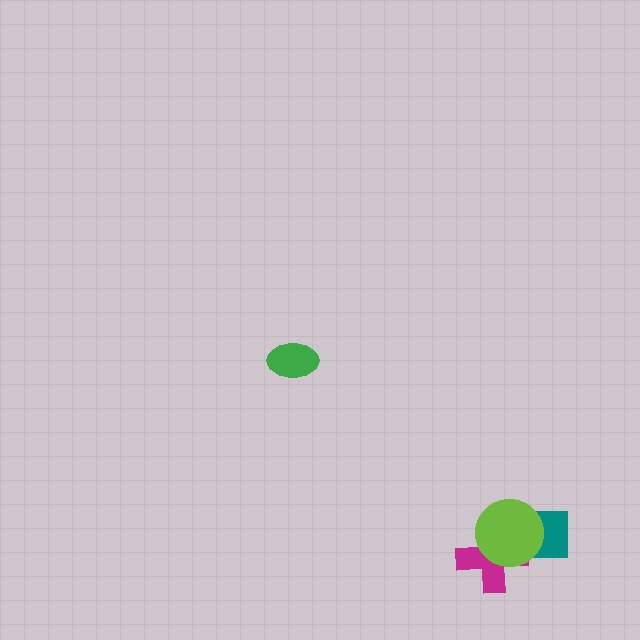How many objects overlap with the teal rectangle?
2 objects overlap with the teal rectangle.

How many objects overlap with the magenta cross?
2 objects overlap with the magenta cross.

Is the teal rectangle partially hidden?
Yes, it is partially covered by another shape.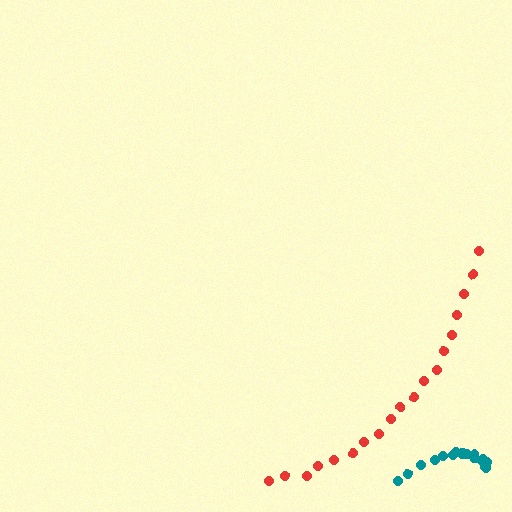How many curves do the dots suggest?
There are 2 distinct paths.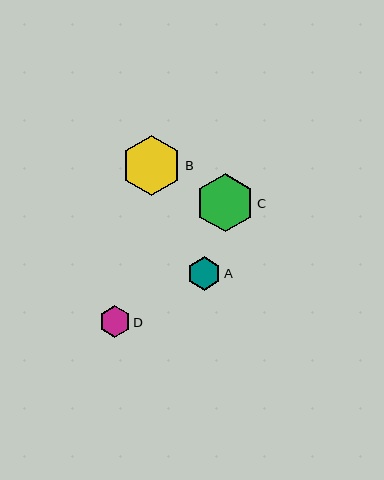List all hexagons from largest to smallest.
From largest to smallest: B, C, A, D.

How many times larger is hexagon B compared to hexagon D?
Hexagon B is approximately 1.9 times the size of hexagon D.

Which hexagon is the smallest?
Hexagon D is the smallest with a size of approximately 31 pixels.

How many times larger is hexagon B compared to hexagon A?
Hexagon B is approximately 1.8 times the size of hexagon A.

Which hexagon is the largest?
Hexagon B is the largest with a size of approximately 60 pixels.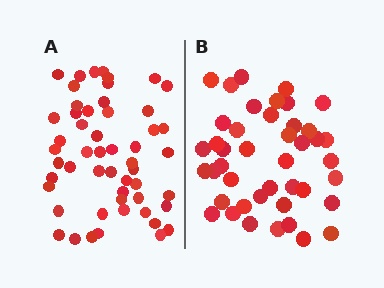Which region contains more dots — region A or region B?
Region A (the left region) has more dots.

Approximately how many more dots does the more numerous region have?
Region A has roughly 10 or so more dots than region B.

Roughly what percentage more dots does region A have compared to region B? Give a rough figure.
About 25% more.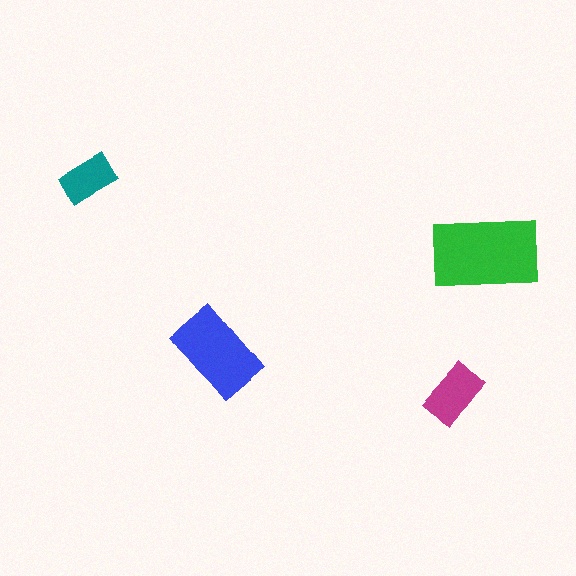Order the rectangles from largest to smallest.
the green one, the blue one, the magenta one, the teal one.